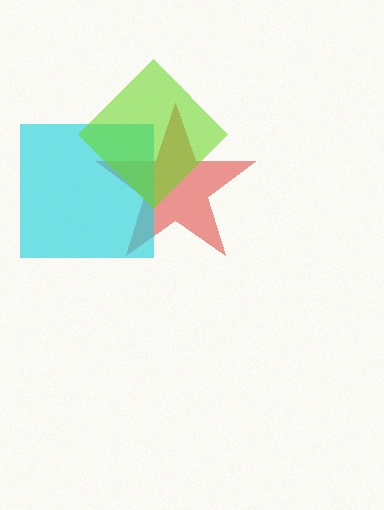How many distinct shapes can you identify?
There are 3 distinct shapes: a red star, a cyan square, a lime diamond.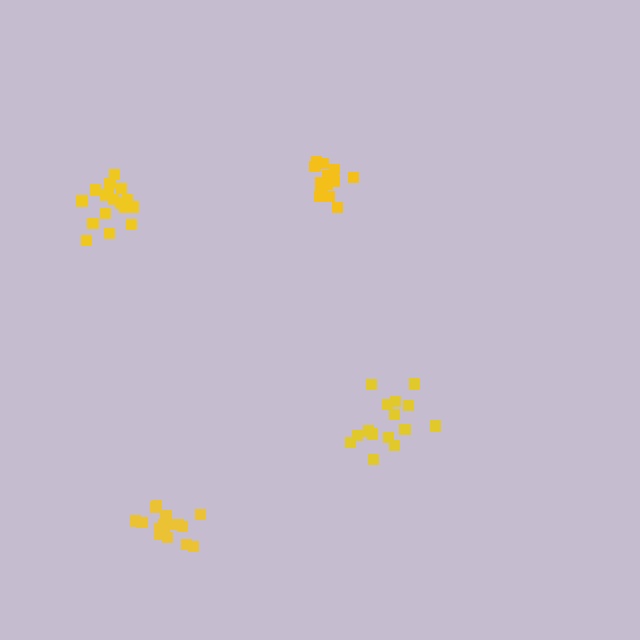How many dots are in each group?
Group 1: 17 dots, Group 2: 15 dots, Group 3: 17 dots, Group 4: 16 dots (65 total).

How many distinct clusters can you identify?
There are 4 distinct clusters.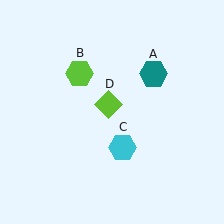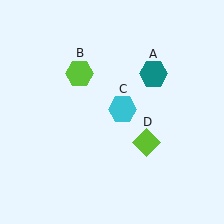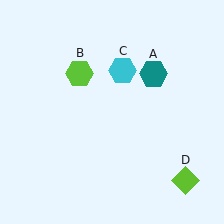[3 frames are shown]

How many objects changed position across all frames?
2 objects changed position: cyan hexagon (object C), lime diamond (object D).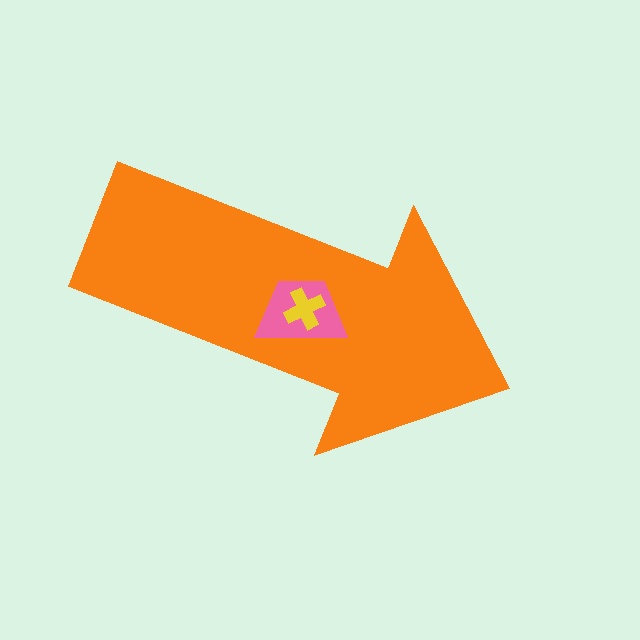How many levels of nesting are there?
3.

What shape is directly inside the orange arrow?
The pink trapezoid.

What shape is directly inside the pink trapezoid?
The yellow cross.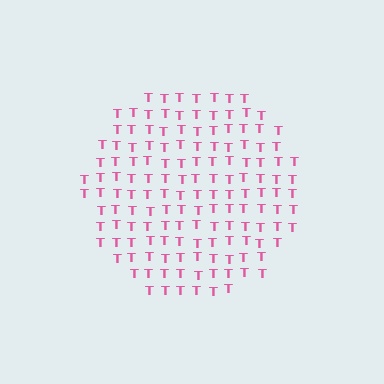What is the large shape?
The large shape is a circle.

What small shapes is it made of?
It is made of small letter T's.